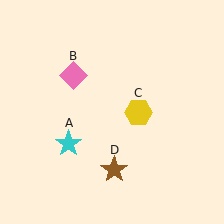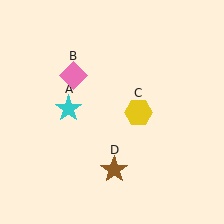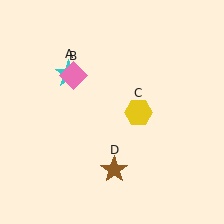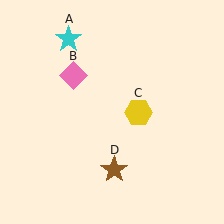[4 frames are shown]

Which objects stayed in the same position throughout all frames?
Pink diamond (object B) and yellow hexagon (object C) and brown star (object D) remained stationary.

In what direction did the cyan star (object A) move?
The cyan star (object A) moved up.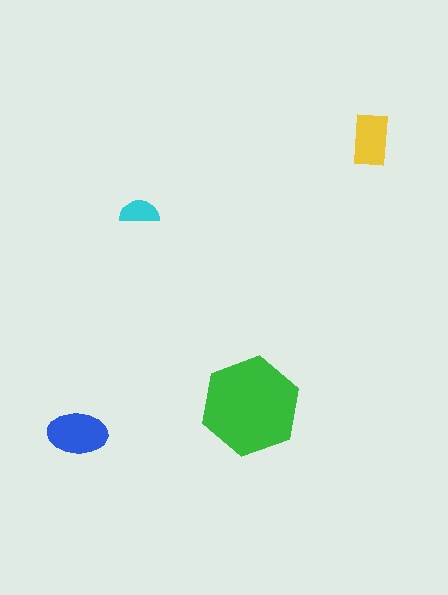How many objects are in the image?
There are 4 objects in the image.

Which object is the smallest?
The cyan semicircle.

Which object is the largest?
The green hexagon.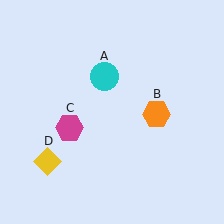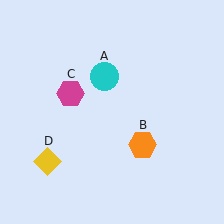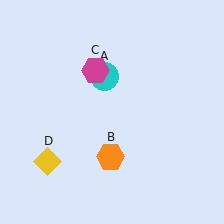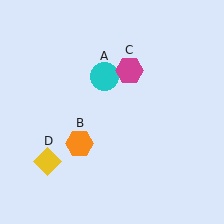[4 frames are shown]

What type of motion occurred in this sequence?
The orange hexagon (object B), magenta hexagon (object C) rotated clockwise around the center of the scene.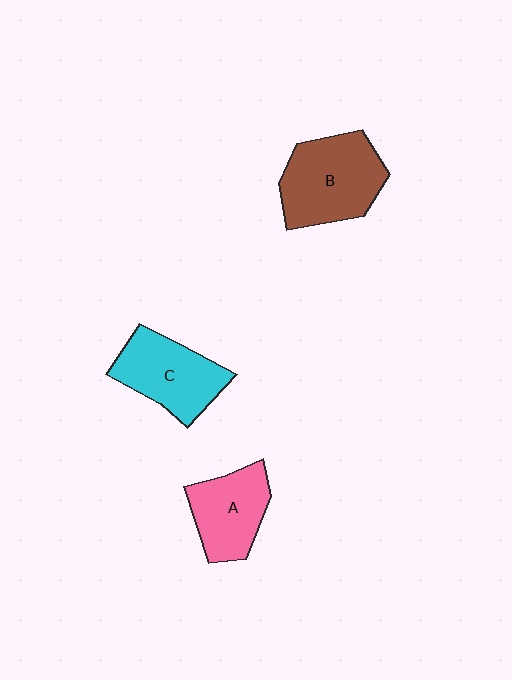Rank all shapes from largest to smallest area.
From largest to smallest: B (brown), C (cyan), A (pink).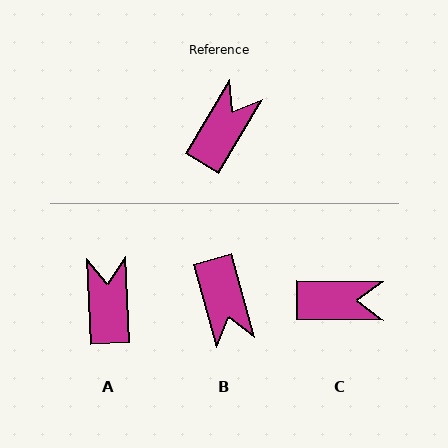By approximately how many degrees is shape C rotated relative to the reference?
Approximately 60 degrees clockwise.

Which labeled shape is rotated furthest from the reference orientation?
B, about 134 degrees away.